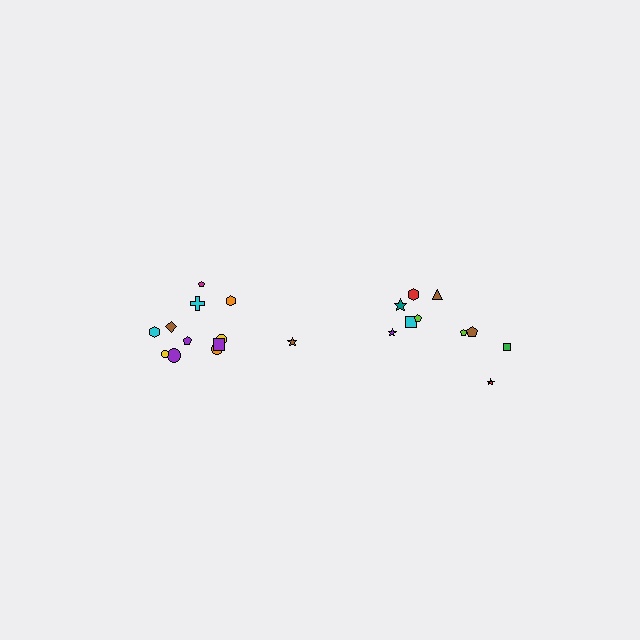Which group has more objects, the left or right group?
The left group.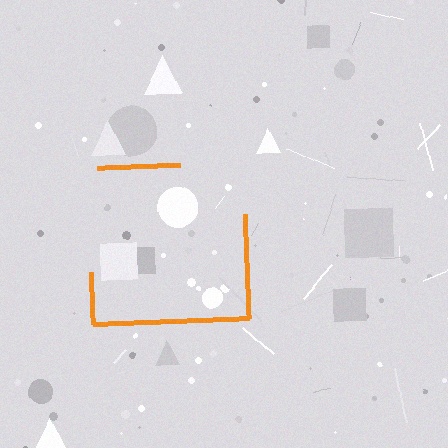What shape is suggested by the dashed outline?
The dashed outline suggests a square.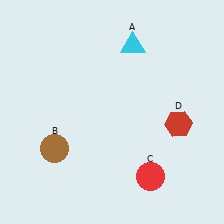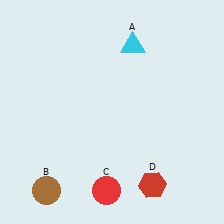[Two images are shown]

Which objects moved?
The objects that moved are: the brown circle (B), the red circle (C), the red hexagon (D).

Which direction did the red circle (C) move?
The red circle (C) moved left.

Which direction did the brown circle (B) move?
The brown circle (B) moved down.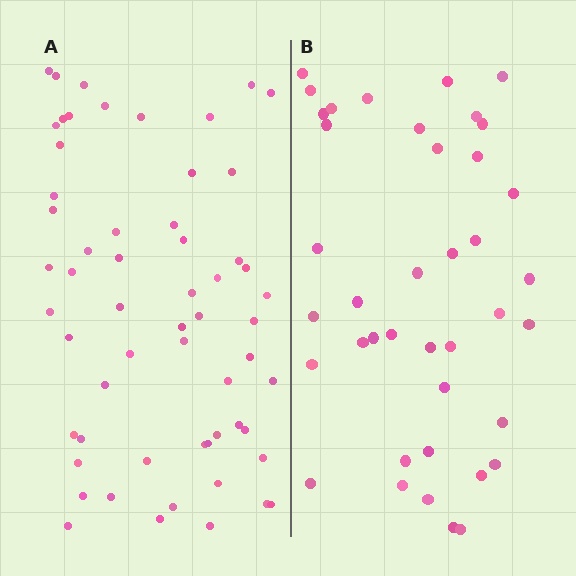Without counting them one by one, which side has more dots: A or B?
Region A (the left region) has more dots.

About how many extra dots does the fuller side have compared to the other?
Region A has approximately 20 more dots than region B.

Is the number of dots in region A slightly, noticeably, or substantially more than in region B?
Region A has substantially more. The ratio is roughly 1.5 to 1.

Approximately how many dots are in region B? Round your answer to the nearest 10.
About 40 dots.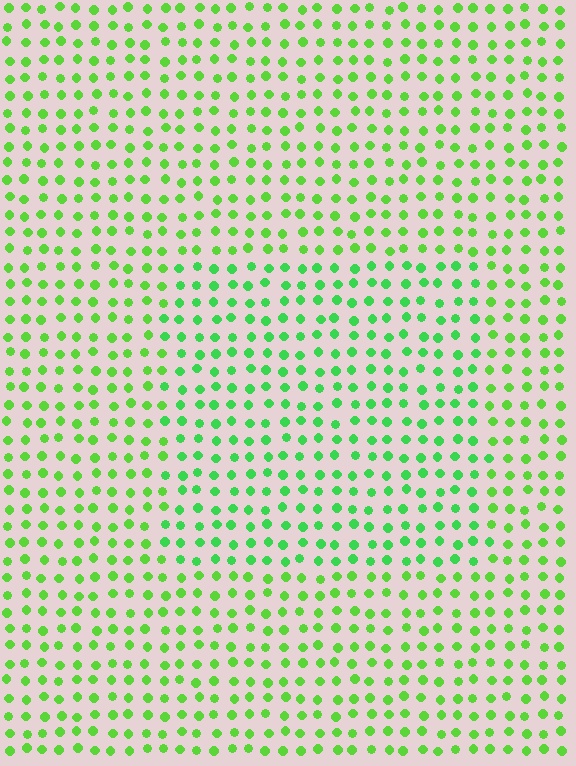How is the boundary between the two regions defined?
The boundary is defined purely by a slight shift in hue (about 21 degrees). Spacing, size, and orientation are identical on both sides.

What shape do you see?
I see a rectangle.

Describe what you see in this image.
The image is filled with small lime elements in a uniform arrangement. A rectangle-shaped region is visible where the elements are tinted to a slightly different hue, forming a subtle color boundary.